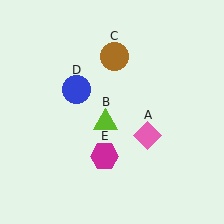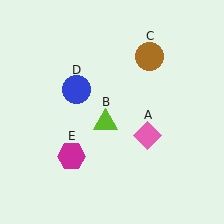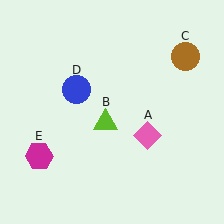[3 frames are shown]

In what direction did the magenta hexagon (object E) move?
The magenta hexagon (object E) moved left.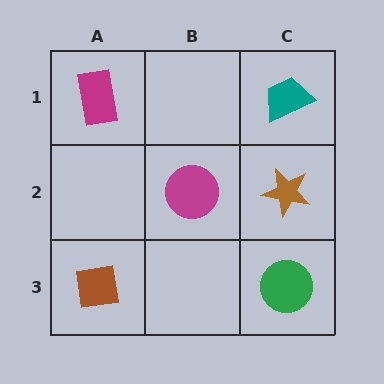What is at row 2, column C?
A brown star.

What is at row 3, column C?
A green circle.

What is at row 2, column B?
A magenta circle.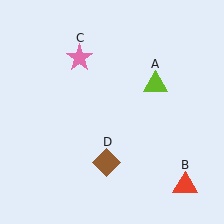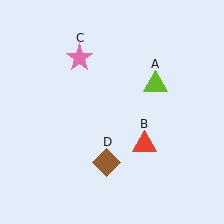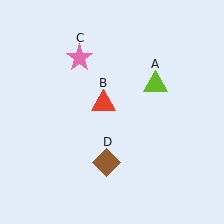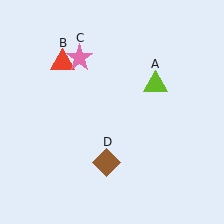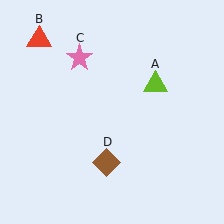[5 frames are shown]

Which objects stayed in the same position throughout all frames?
Lime triangle (object A) and pink star (object C) and brown diamond (object D) remained stationary.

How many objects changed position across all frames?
1 object changed position: red triangle (object B).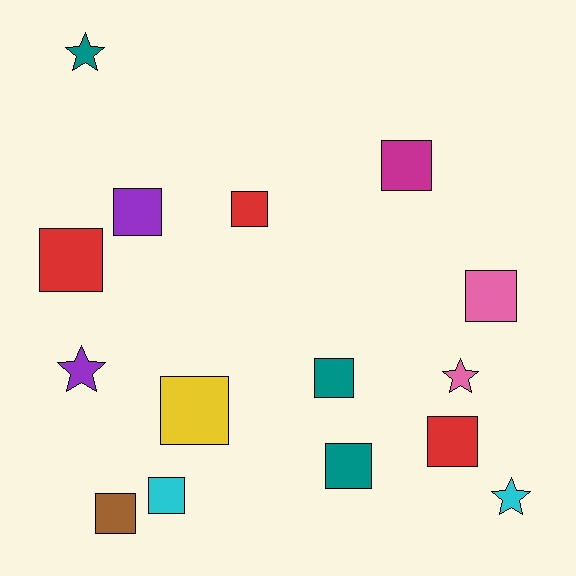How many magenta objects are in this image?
There is 1 magenta object.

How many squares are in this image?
There are 11 squares.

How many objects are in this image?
There are 15 objects.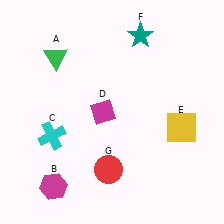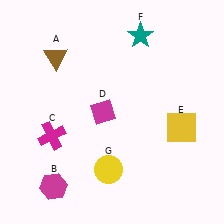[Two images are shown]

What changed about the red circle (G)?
In Image 1, G is red. In Image 2, it changed to yellow.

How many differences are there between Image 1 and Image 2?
There are 3 differences between the two images.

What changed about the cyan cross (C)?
In Image 1, C is cyan. In Image 2, it changed to magenta.